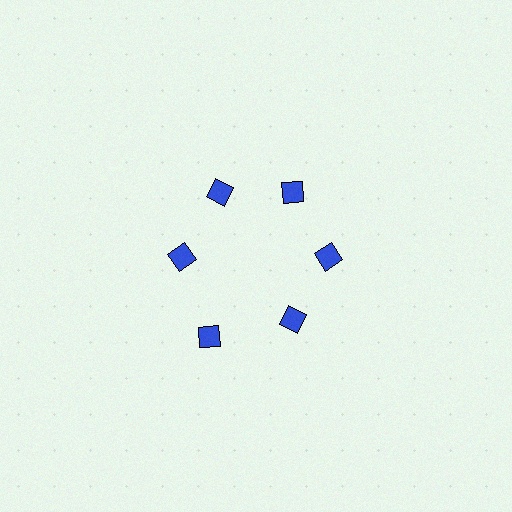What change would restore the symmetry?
The symmetry would be restored by moving it inward, back onto the ring so that all 6 diamonds sit at equal angles and equal distance from the center.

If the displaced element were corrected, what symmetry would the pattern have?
It would have 6-fold rotational symmetry — the pattern would map onto itself every 60 degrees.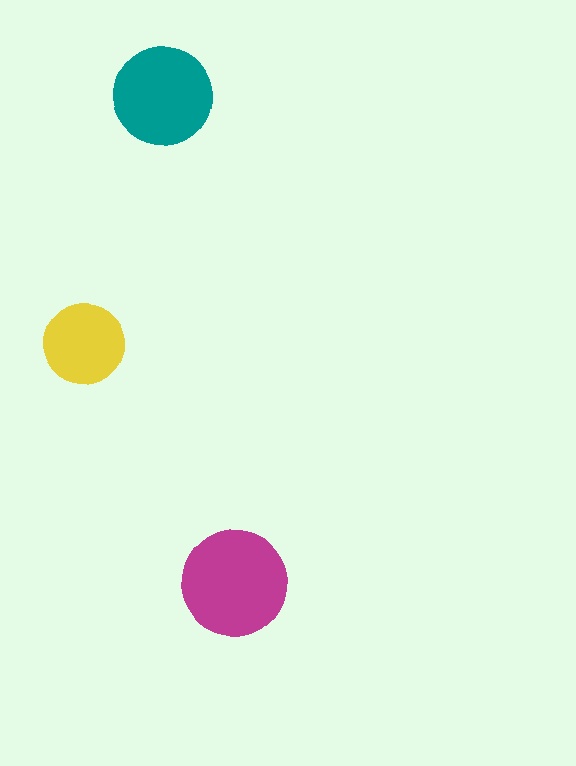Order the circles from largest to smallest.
the magenta one, the teal one, the yellow one.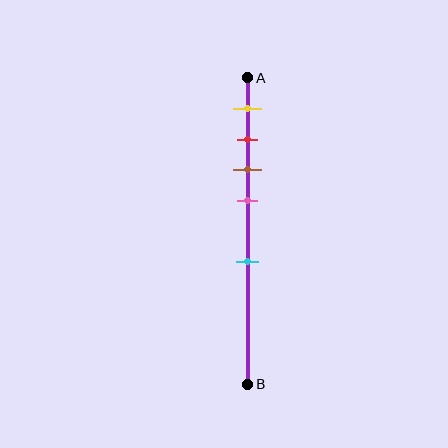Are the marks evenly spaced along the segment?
No, the marks are not evenly spaced.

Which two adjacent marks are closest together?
The red and brown marks are the closest adjacent pair.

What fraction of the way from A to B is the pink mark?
The pink mark is approximately 40% (0.4) of the way from A to B.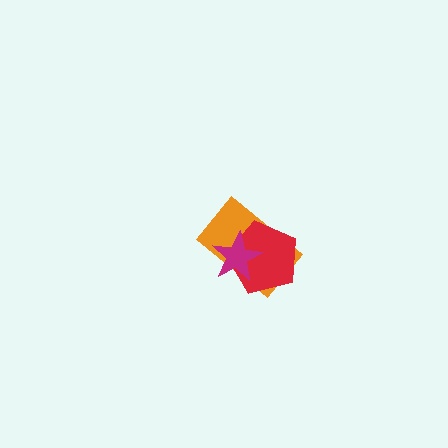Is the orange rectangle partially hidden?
Yes, it is partially covered by another shape.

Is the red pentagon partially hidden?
Yes, it is partially covered by another shape.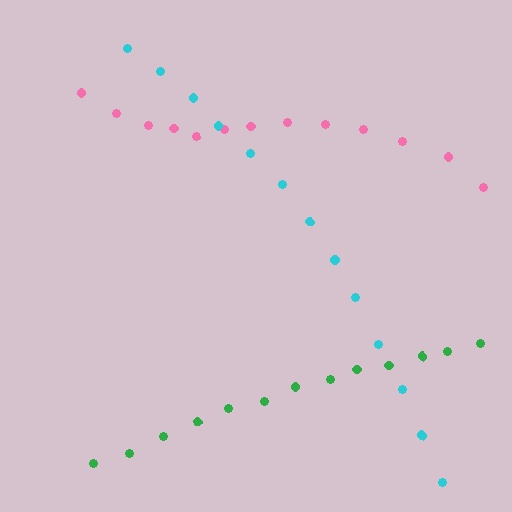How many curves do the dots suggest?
There are 3 distinct paths.